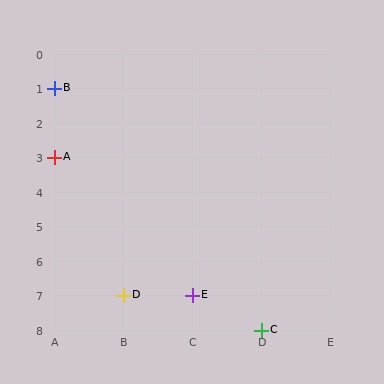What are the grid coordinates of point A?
Point A is at grid coordinates (A, 3).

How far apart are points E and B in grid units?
Points E and B are 2 columns and 6 rows apart (about 6.3 grid units diagonally).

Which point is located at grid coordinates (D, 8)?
Point C is at (D, 8).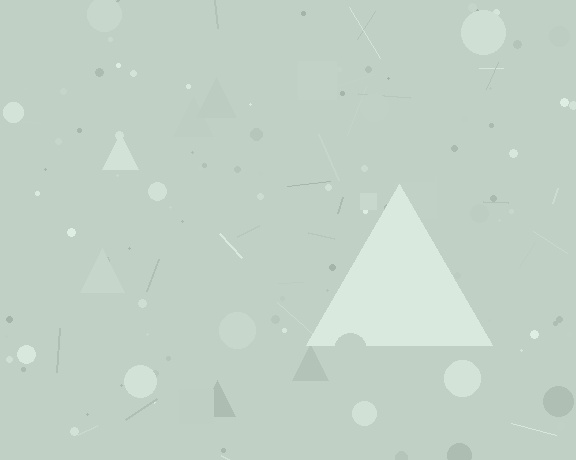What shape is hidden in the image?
A triangle is hidden in the image.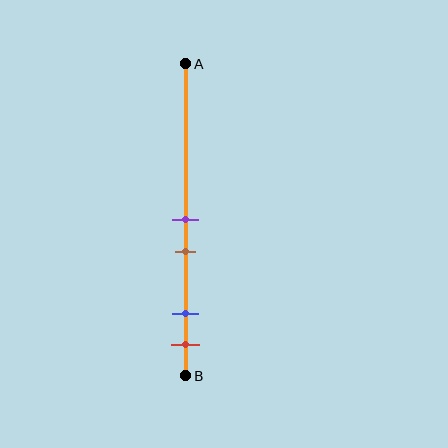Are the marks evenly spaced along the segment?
No, the marks are not evenly spaced.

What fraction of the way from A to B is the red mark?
The red mark is approximately 90% (0.9) of the way from A to B.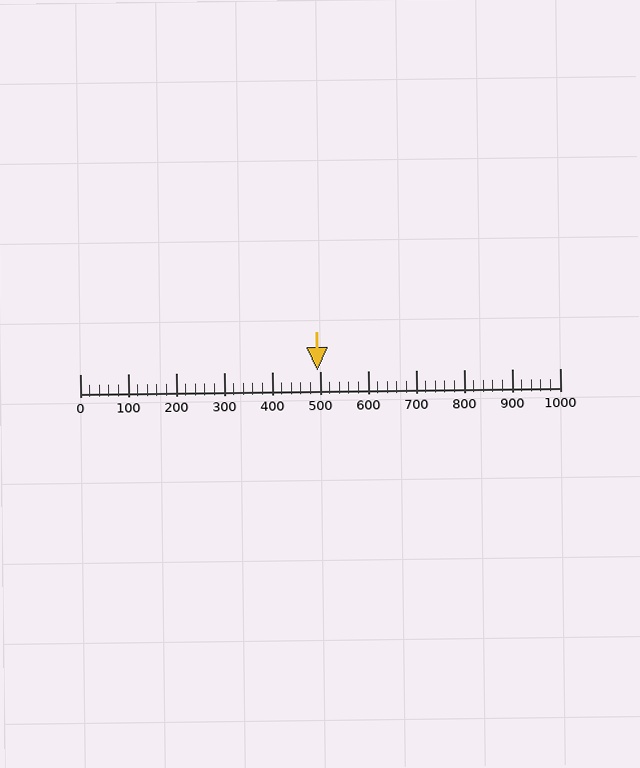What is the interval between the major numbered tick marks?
The major tick marks are spaced 100 units apart.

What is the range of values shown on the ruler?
The ruler shows values from 0 to 1000.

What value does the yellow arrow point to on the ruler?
The yellow arrow points to approximately 495.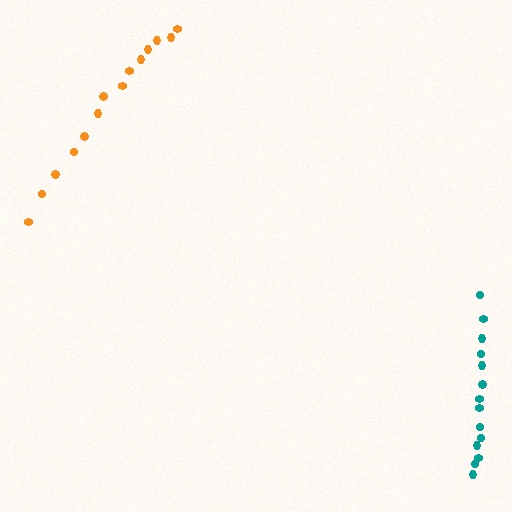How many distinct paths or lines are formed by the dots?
There are 2 distinct paths.